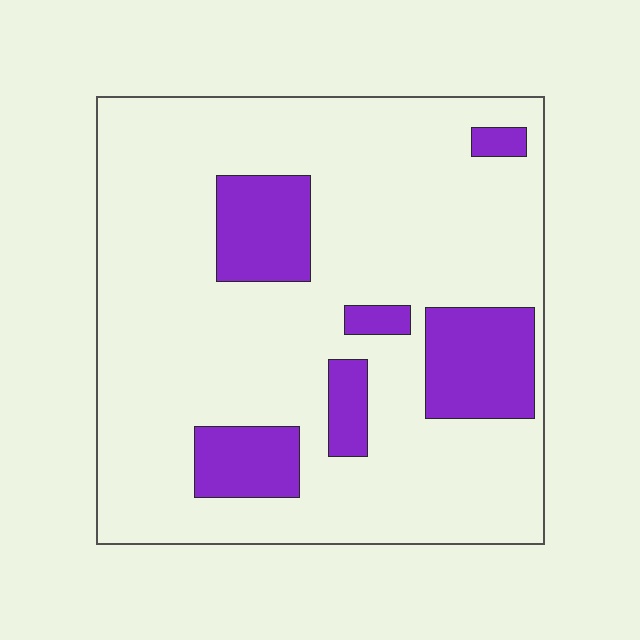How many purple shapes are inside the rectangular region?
6.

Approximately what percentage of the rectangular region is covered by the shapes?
Approximately 20%.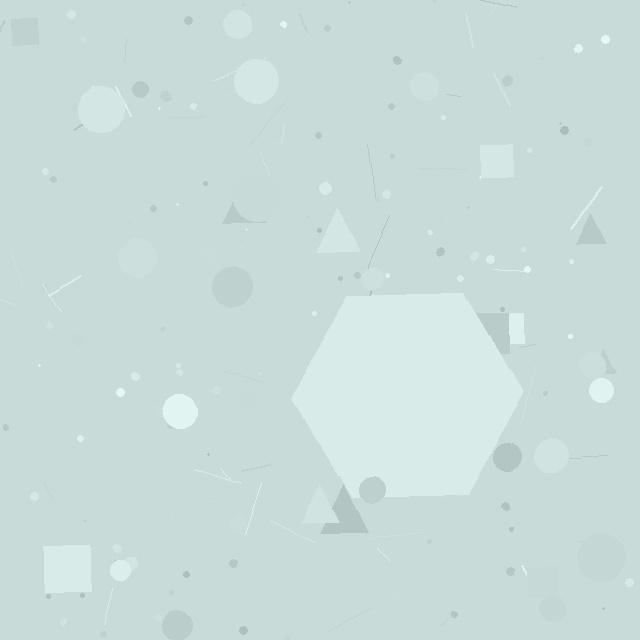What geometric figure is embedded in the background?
A hexagon is embedded in the background.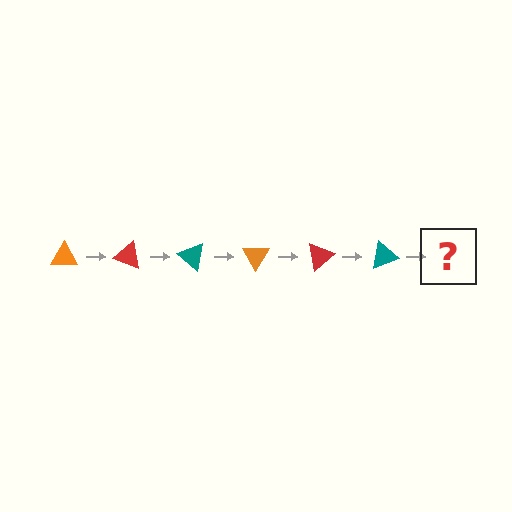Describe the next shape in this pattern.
It should be an orange triangle, rotated 120 degrees from the start.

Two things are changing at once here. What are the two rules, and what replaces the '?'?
The two rules are that it rotates 20 degrees each step and the color cycles through orange, red, and teal. The '?' should be an orange triangle, rotated 120 degrees from the start.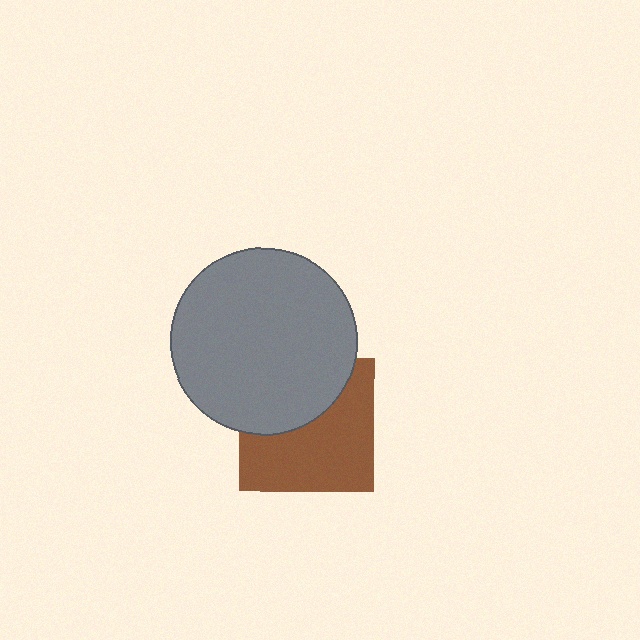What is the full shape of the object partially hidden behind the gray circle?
The partially hidden object is a brown square.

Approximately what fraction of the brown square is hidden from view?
Roughly 40% of the brown square is hidden behind the gray circle.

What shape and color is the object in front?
The object in front is a gray circle.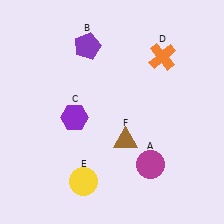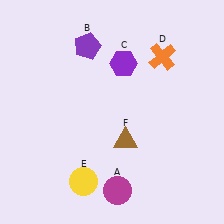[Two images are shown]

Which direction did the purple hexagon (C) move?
The purple hexagon (C) moved up.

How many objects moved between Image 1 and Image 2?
2 objects moved between the two images.